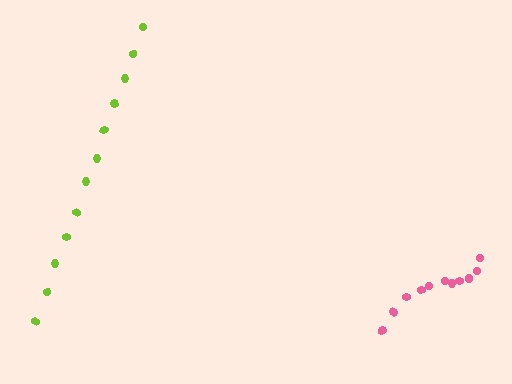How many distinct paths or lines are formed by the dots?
There are 2 distinct paths.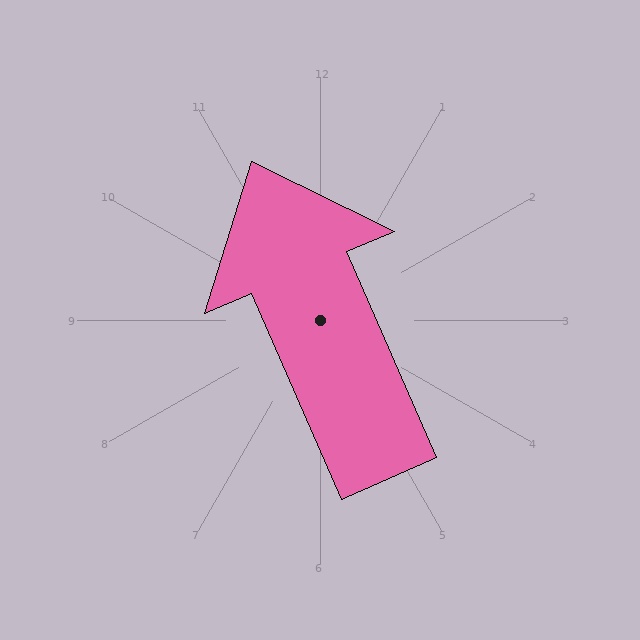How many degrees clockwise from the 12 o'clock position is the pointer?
Approximately 337 degrees.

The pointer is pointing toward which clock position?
Roughly 11 o'clock.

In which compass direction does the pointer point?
Northwest.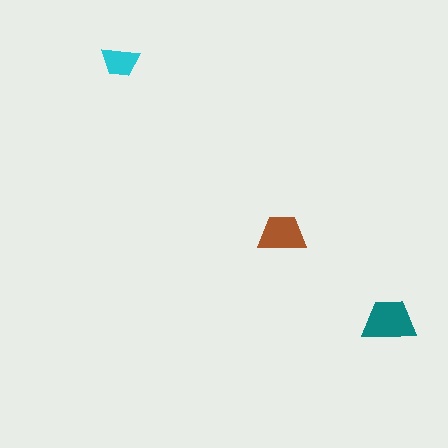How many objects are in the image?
There are 3 objects in the image.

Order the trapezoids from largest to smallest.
the teal one, the brown one, the cyan one.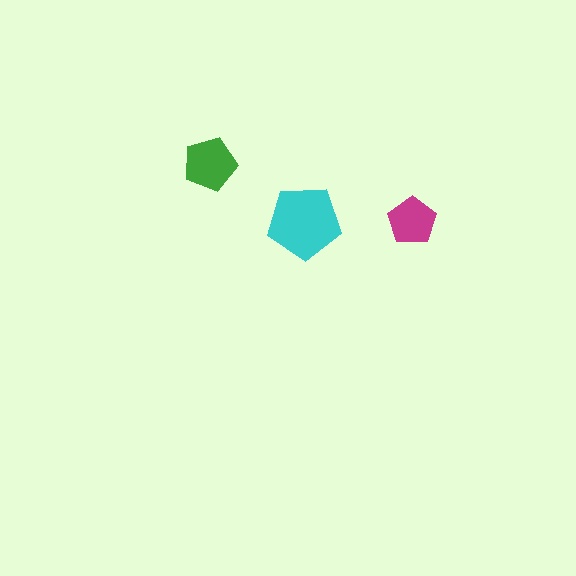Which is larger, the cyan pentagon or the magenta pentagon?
The cyan one.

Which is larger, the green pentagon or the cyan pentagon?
The cyan one.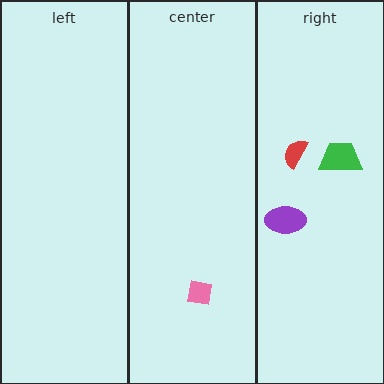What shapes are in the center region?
The pink square.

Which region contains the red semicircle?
The right region.